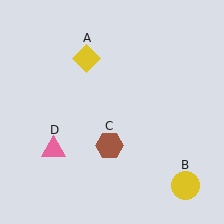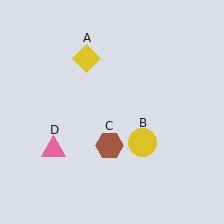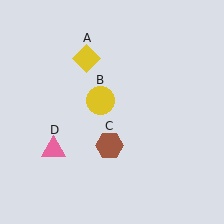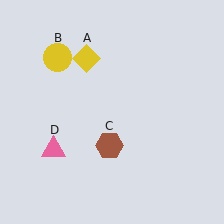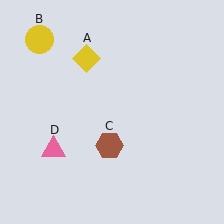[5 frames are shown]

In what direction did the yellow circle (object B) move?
The yellow circle (object B) moved up and to the left.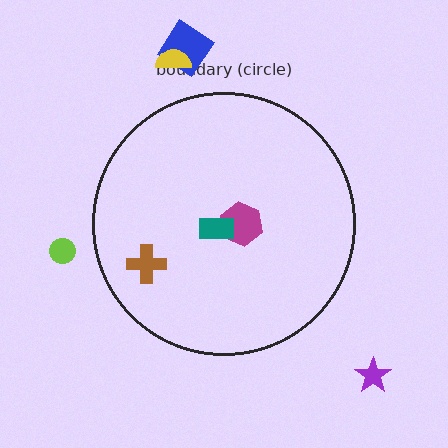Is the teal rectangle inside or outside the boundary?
Inside.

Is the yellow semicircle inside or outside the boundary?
Outside.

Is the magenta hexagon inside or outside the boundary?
Inside.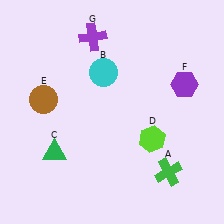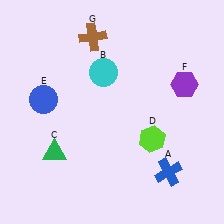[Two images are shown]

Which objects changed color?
A changed from green to blue. E changed from brown to blue. G changed from purple to brown.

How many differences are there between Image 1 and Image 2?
There are 3 differences between the two images.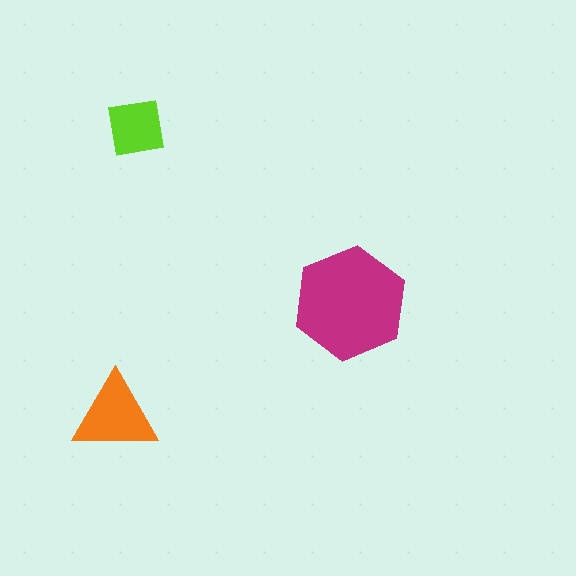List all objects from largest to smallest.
The magenta hexagon, the orange triangle, the lime square.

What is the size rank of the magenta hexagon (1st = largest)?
1st.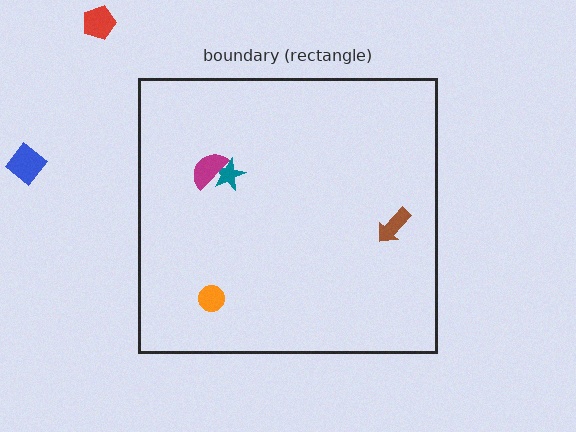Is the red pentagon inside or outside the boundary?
Outside.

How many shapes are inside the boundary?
4 inside, 2 outside.